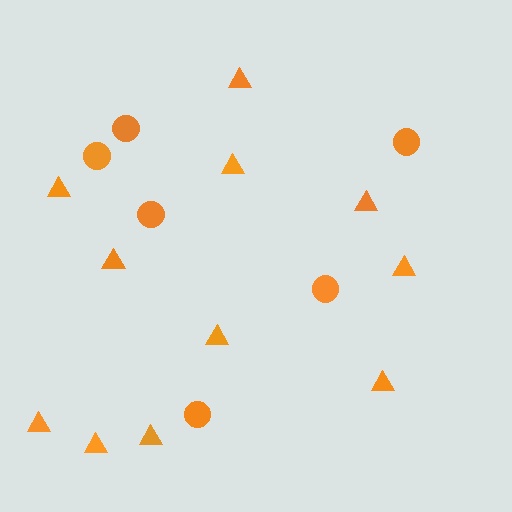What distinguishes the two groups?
There are 2 groups: one group of triangles (11) and one group of circles (6).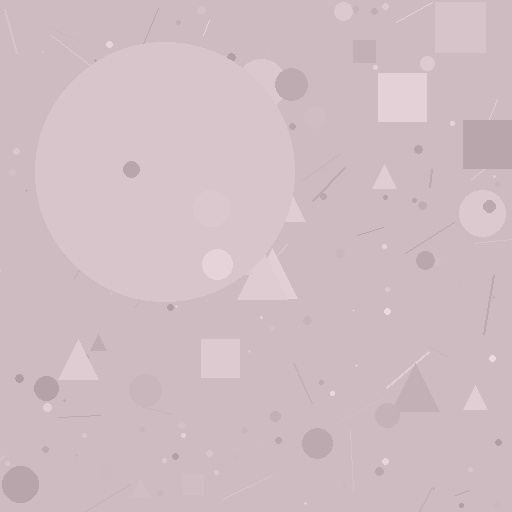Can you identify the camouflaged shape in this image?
The camouflaged shape is a circle.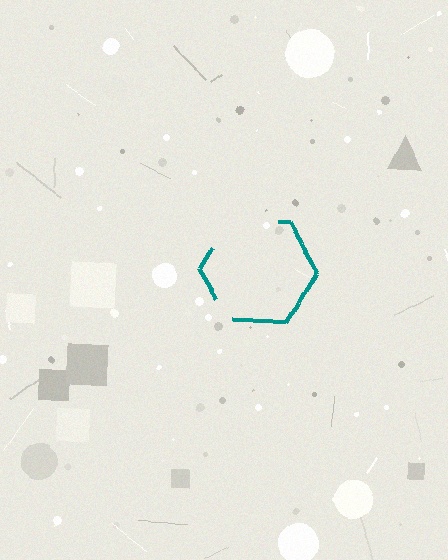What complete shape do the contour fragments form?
The contour fragments form a hexagon.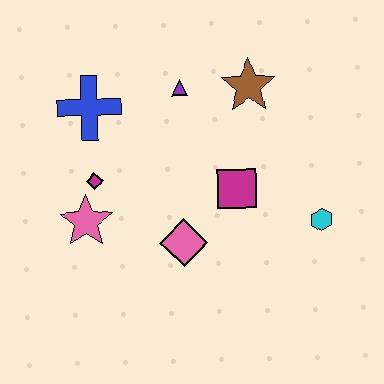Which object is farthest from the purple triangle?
The cyan hexagon is farthest from the purple triangle.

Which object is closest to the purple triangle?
The brown star is closest to the purple triangle.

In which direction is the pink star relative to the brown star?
The pink star is to the left of the brown star.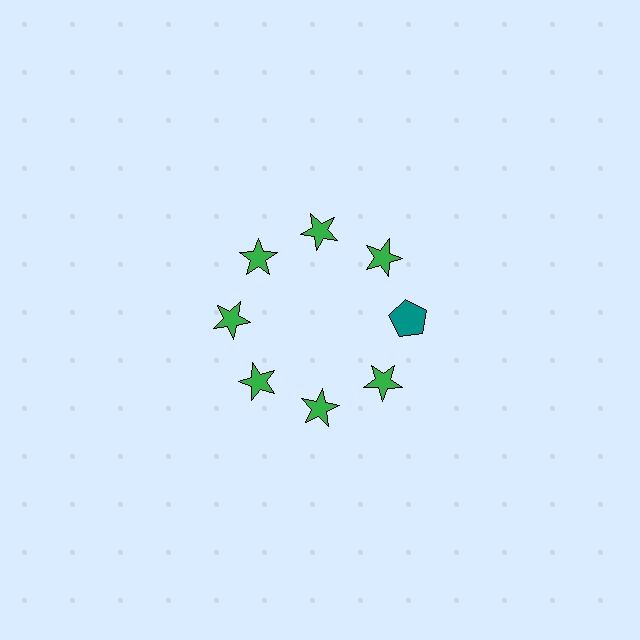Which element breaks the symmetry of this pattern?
The teal pentagon at roughly the 3 o'clock position breaks the symmetry. All other shapes are green stars.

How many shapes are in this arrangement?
There are 8 shapes arranged in a ring pattern.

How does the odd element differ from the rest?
It differs in both color (teal instead of green) and shape (pentagon instead of star).